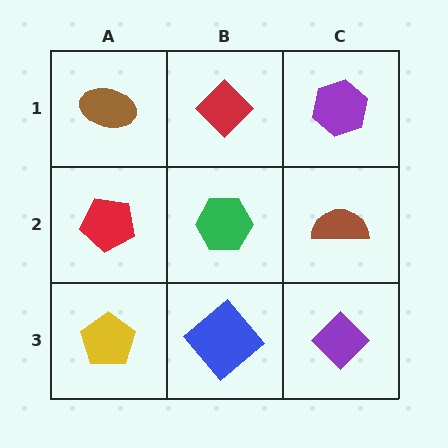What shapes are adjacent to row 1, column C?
A brown semicircle (row 2, column C), a red diamond (row 1, column B).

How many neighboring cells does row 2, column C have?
3.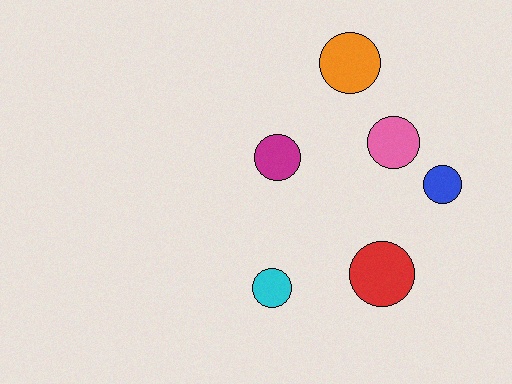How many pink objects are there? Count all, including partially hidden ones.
There is 1 pink object.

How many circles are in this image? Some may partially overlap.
There are 6 circles.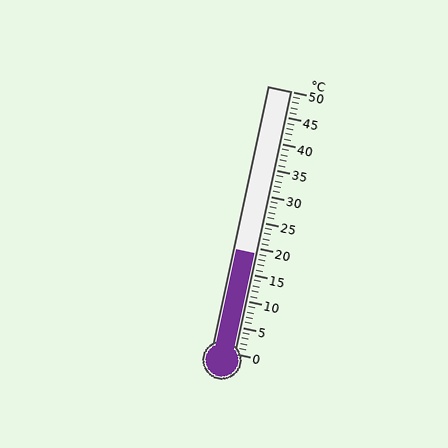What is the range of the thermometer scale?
The thermometer scale ranges from 0°C to 50°C.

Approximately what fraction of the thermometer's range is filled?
The thermometer is filled to approximately 40% of its range.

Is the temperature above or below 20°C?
The temperature is below 20°C.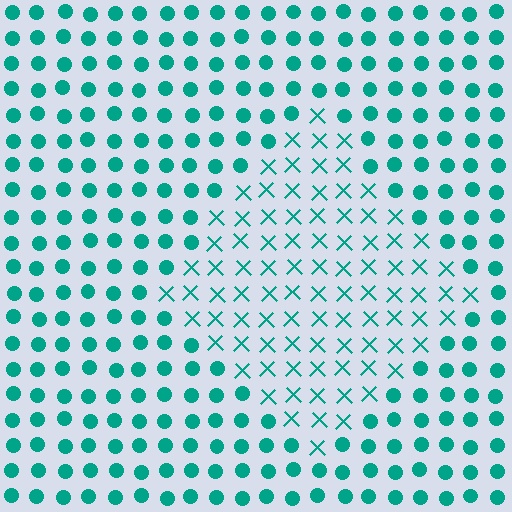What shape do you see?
I see a diamond.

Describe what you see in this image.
The image is filled with small teal elements arranged in a uniform grid. A diamond-shaped region contains X marks, while the surrounding area contains circles. The boundary is defined purely by the change in element shape.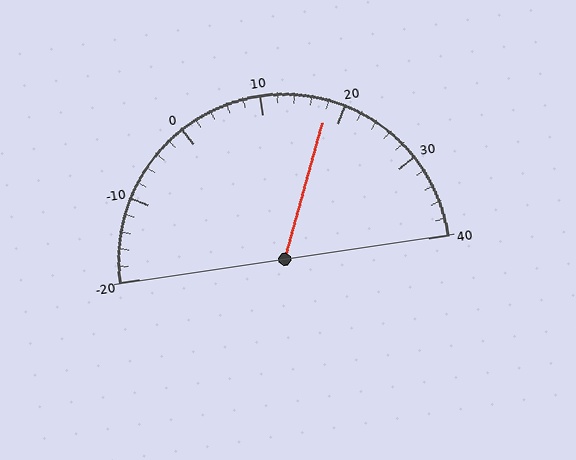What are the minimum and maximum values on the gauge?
The gauge ranges from -20 to 40.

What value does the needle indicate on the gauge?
The needle indicates approximately 18.